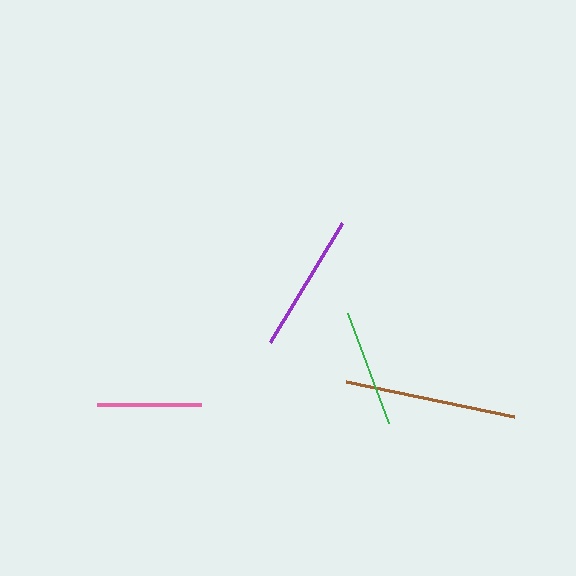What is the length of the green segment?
The green segment is approximately 118 pixels long.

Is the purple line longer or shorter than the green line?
The purple line is longer than the green line.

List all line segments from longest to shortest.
From longest to shortest: brown, purple, green, pink.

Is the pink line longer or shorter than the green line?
The green line is longer than the pink line.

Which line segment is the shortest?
The pink line is the shortest at approximately 104 pixels.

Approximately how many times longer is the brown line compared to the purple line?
The brown line is approximately 1.2 times the length of the purple line.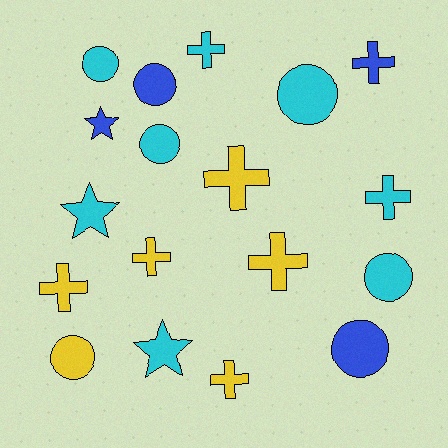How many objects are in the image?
There are 18 objects.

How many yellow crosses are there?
There are 5 yellow crosses.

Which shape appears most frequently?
Cross, with 8 objects.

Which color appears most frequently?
Cyan, with 8 objects.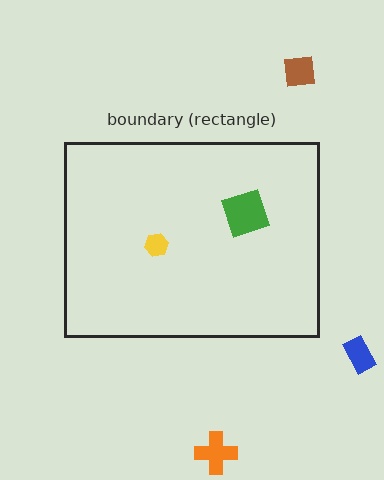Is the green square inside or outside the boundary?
Inside.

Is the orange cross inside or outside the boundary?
Outside.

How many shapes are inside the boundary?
2 inside, 3 outside.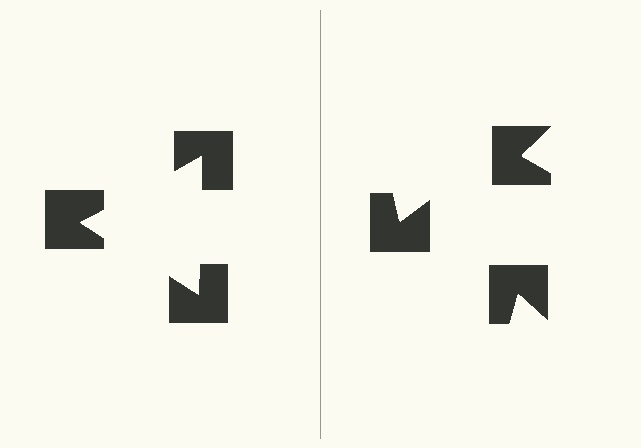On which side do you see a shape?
An illusory triangle appears on the left side. On the right side the wedge cuts are rotated, so no coherent shape forms.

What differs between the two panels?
The notched squares are positioned identically on both sides; only the wedge orientations differ. On the left they align to a triangle; on the right they are misaligned.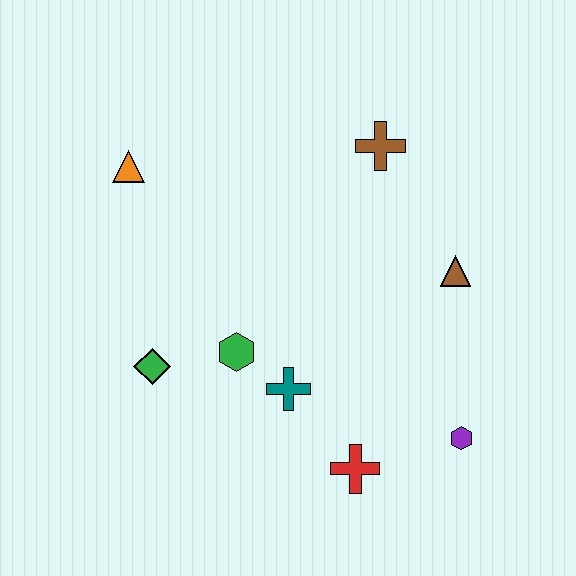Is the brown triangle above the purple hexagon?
Yes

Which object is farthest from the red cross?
The orange triangle is farthest from the red cross.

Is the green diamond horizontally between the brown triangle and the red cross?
No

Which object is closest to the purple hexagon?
The red cross is closest to the purple hexagon.